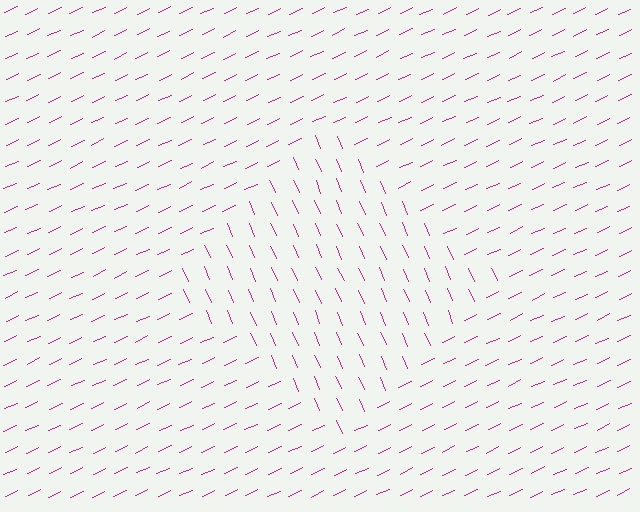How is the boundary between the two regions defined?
The boundary is defined purely by a change in line orientation (approximately 89 degrees difference). All lines are the same color and thickness.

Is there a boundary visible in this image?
Yes, there is a texture boundary formed by a change in line orientation.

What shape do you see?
I see a diamond.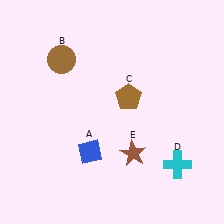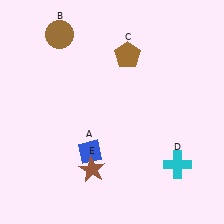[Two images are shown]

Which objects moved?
The objects that moved are: the brown circle (B), the brown pentagon (C), the brown star (E).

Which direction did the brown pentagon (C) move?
The brown pentagon (C) moved up.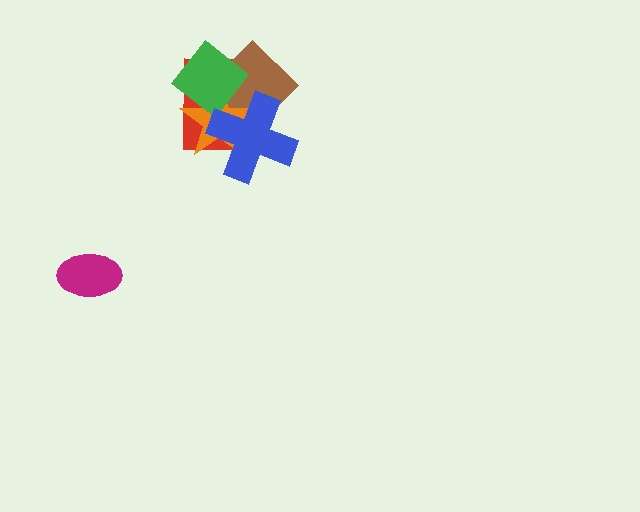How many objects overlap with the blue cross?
4 objects overlap with the blue cross.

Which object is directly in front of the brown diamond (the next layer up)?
The orange star is directly in front of the brown diamond.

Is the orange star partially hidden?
Yes, it is partially covered by another shape.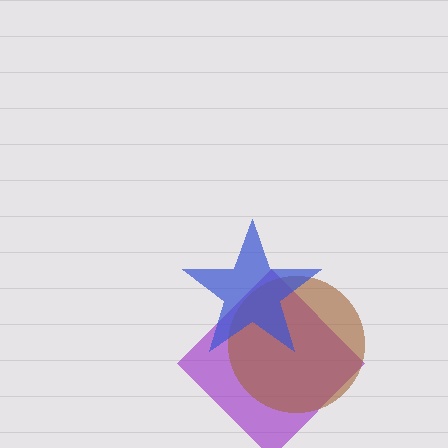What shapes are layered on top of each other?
The layered shapes are: a purple diamond, a brown circle, a blue star.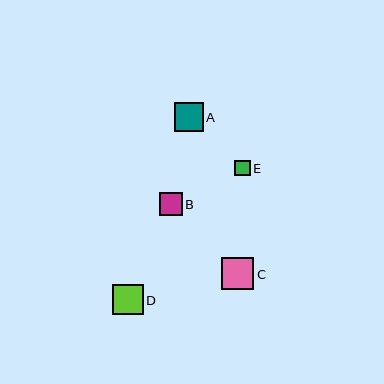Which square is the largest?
Square C is the largest with a size of approximately 32 pixels.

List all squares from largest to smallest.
From largest to smallest: C, D, A, B, E.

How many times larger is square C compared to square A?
Square C is approximately 1.1 times the size of square A.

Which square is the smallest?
Square E is the smallest with a size of approximately 16 pixels.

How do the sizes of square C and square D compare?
Square C and square D are approximately the same size.